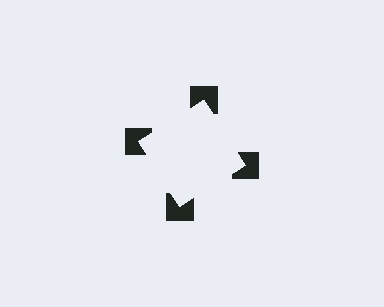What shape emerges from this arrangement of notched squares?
An illusory square — its edges are inferred from the aligned wedge cuts in the notched squares, not physically drawn.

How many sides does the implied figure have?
4 sides.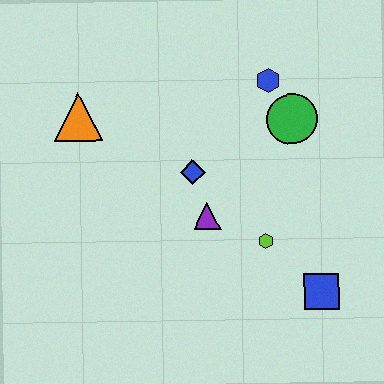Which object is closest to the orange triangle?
The blue diamond is closest to the orange triangle.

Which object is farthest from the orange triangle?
The blue square is farthest from the orange triangle.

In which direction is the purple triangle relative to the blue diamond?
The purple triangle is below the blue diamond.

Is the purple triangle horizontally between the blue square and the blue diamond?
Yes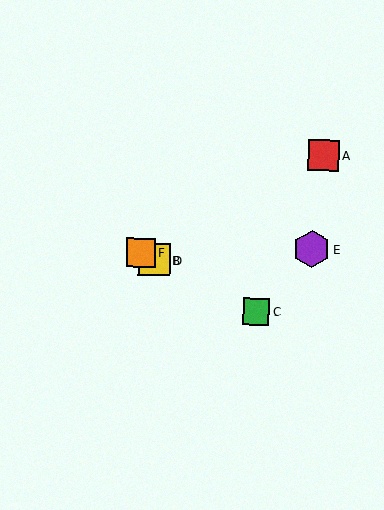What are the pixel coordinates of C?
Object C is at (256, 312).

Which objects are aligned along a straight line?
Objects B, C, D, F are aligned along a straight line.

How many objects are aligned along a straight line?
4 objects (B, C, D, F) are aligned along a straight line.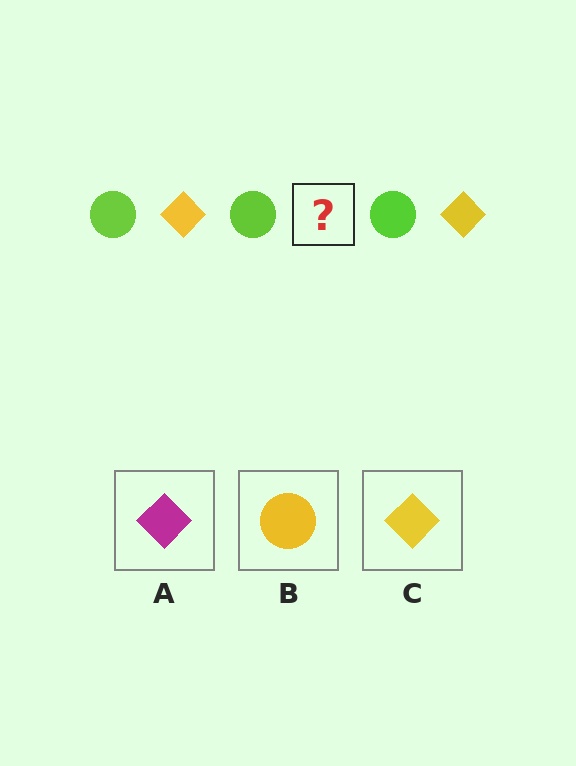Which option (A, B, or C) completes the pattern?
C.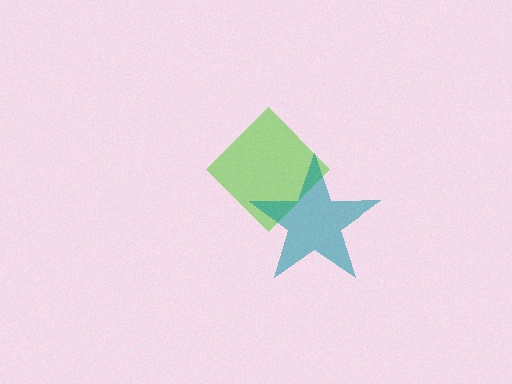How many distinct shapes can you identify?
There are 2 distinct shapes: a lime diamond, a teal star.